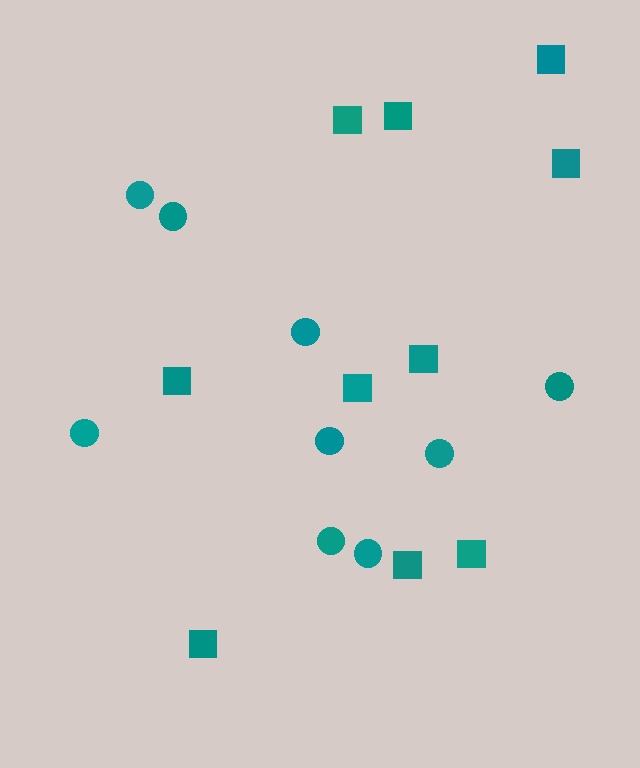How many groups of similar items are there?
There are 2 groups: one group of squares (10) and one group of circles (9).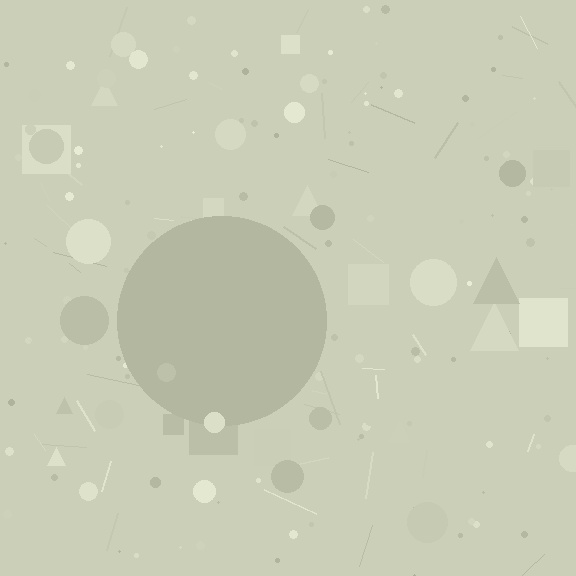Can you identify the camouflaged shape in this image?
The camouflaged shape is a circle.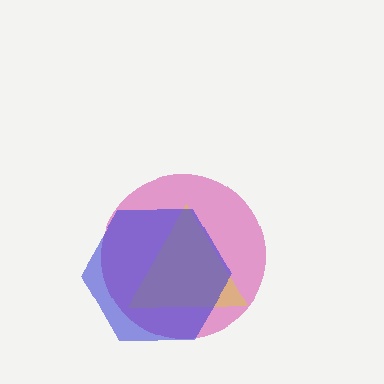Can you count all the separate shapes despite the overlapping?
Yes, there are 3 separate shapes.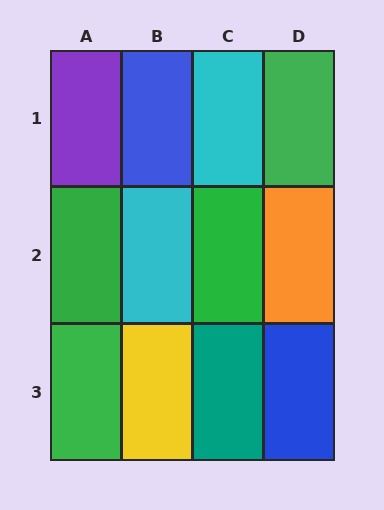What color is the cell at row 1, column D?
Green.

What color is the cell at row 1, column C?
Cyan.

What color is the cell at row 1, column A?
Purple.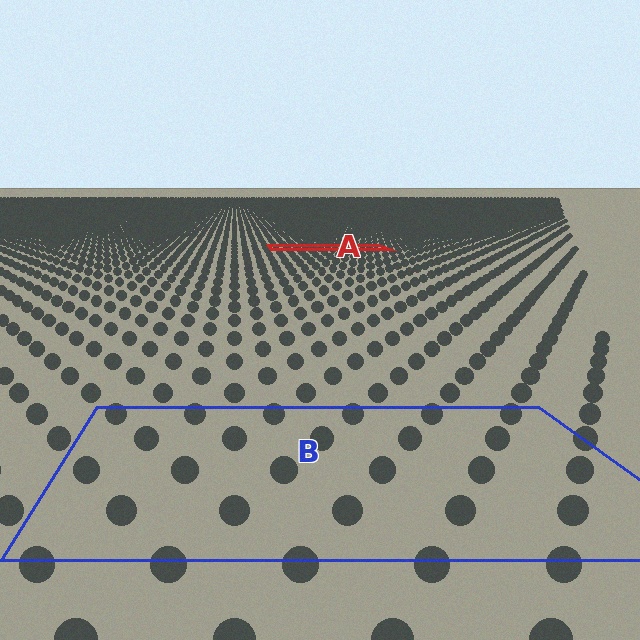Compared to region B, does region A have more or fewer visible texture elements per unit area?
Region A has more texture elements per unit area — they are packed more densely because it is farther away.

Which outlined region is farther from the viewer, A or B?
Region A is farther from the viewer — the texture elements inside it appear smaller and more densely packed.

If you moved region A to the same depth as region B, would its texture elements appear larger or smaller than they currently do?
They would appear larger. At a closer depth, the same texture elements are projected at a bigger on-screen size.